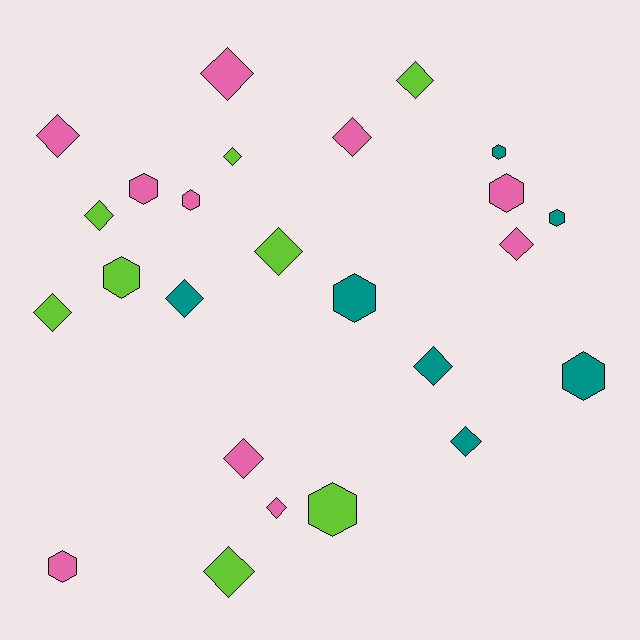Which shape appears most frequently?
Diamond, with 15 objects.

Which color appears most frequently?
Pink, with 10 objects.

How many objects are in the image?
There are 25 objects.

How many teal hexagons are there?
There are 4 teal hexagons.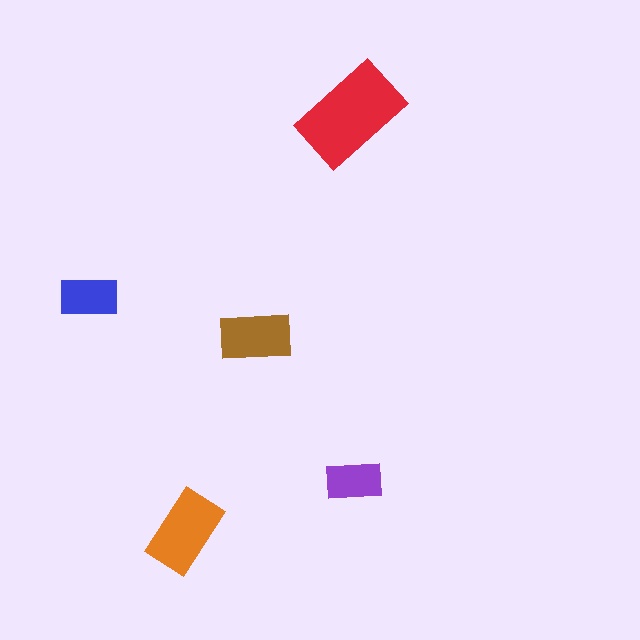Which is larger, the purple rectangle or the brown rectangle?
The brown one.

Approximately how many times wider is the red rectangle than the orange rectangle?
About 1.5 times wider.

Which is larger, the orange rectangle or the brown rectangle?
The orange one.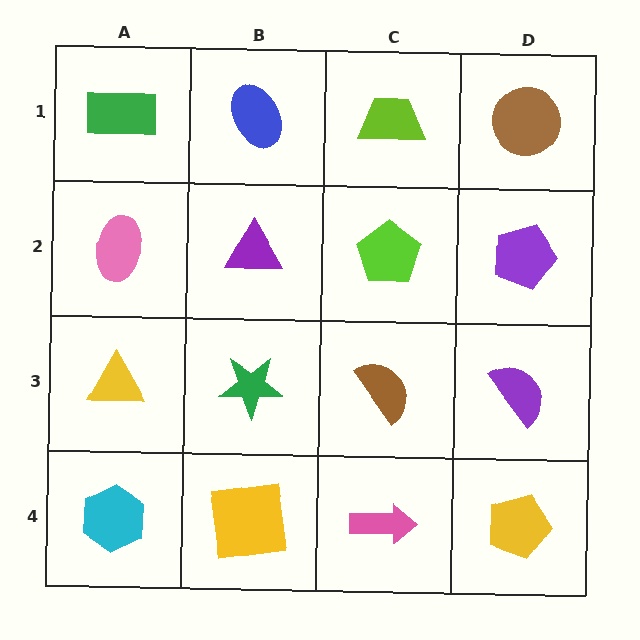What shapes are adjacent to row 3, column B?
A purple triangle (row 2, column B), a yellow square (row 4, column B), a yellow triangle (row 3, column A), a brown semicircle (row 3, column C).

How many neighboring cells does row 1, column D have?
2.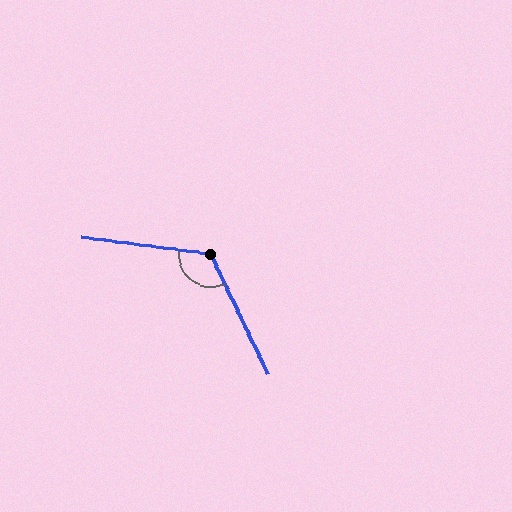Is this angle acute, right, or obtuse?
It is obtuse.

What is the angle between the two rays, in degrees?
Approximately 123 degrees.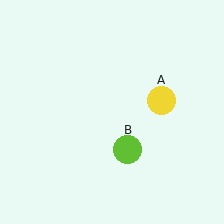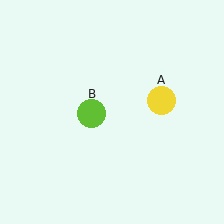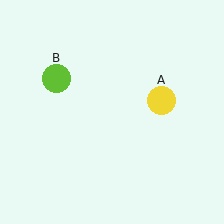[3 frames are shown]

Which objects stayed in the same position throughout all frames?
Yellow circle (object A) remained stationary.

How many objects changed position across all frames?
1 object changed position: lime circle (object B).